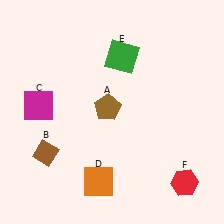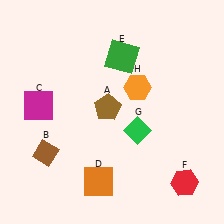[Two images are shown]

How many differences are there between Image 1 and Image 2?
There are 2 differences between the two images.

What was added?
A green diamond (G), an orange hexagon (H) were added in Image 2.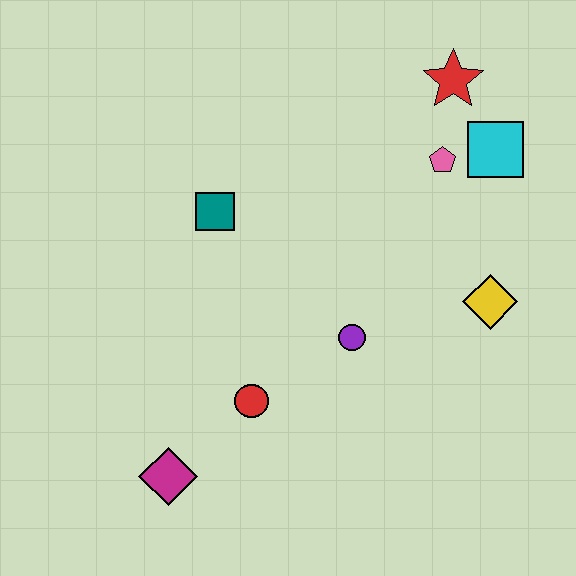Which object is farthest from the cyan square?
The magenta diamond is farthest from the cyan square.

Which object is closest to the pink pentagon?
The cyan square is closest to the pink pentagon.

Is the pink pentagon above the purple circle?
Yes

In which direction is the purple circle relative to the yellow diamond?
The purple circle is to the left of the yellow diamond.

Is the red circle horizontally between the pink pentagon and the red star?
No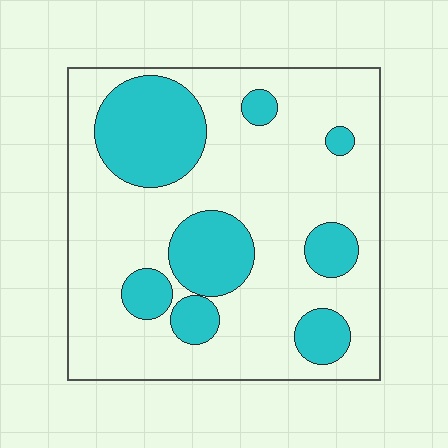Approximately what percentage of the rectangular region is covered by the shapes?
Approximately 25%.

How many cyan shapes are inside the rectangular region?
8.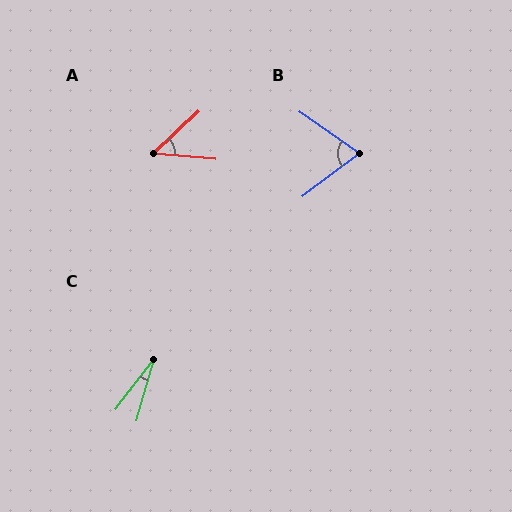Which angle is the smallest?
C, at approximately 21 degrees.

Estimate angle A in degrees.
Approximately 49 degrees.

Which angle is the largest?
B, at approximately 72 degrees.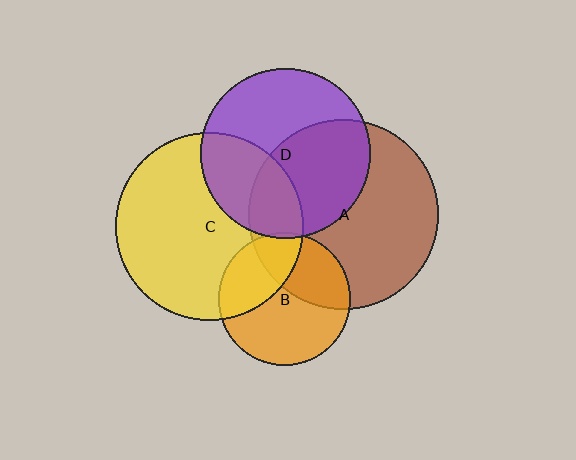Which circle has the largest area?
Circle A (brown).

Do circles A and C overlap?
Yes.